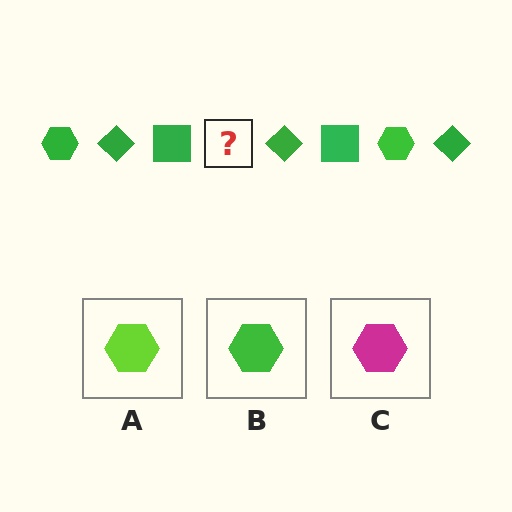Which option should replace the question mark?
Option B.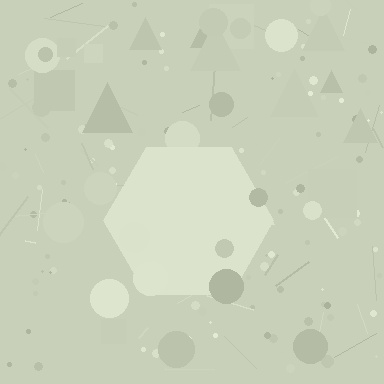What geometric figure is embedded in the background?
A hexagon is embedded in the background.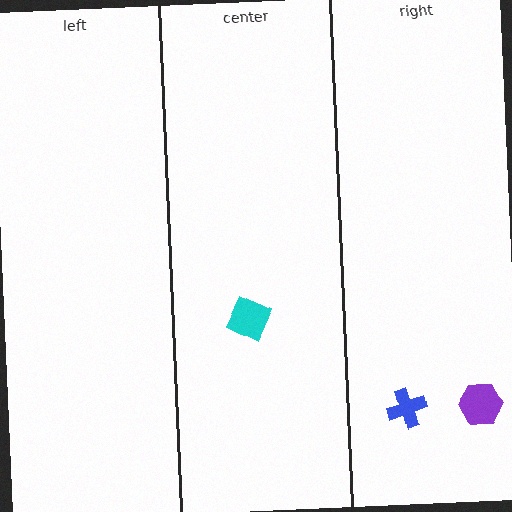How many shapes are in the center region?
1.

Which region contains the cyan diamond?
The center region.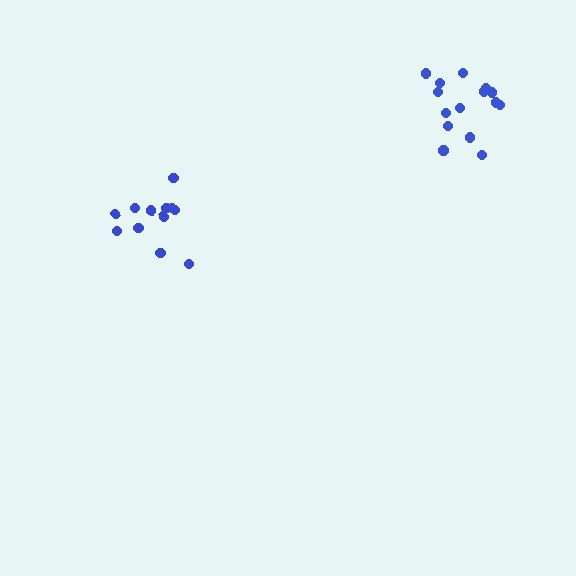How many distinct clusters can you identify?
There are 2 distinct clusters.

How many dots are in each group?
Group 1: 15 dots, Group 2: 12 dots (27 total).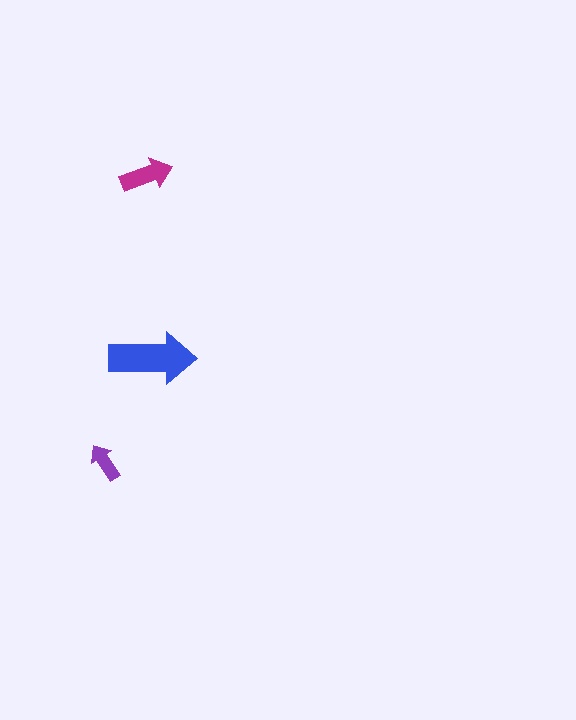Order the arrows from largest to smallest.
the blue one, the magenta one, the purple one.